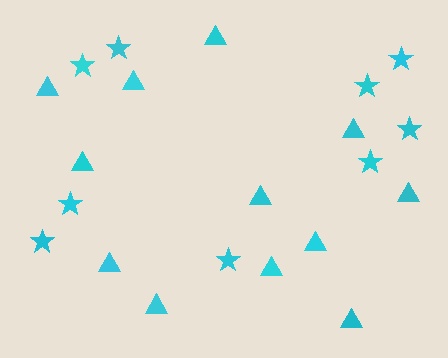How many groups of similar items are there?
There are 2 groups: one group of stars (9) and one group of triangles (12).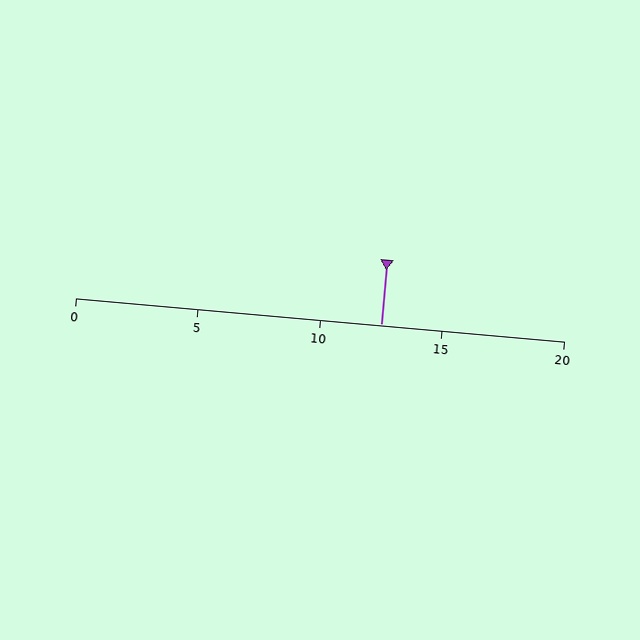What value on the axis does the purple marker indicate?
The marker indicates approximately 12.5.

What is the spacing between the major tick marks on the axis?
The major ticks are spaced 5 apart.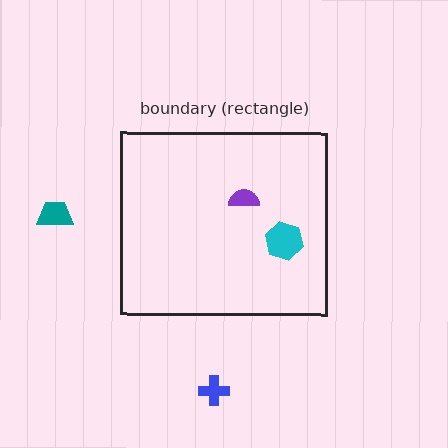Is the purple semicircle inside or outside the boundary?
Inside.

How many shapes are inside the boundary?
2 inside, 2 outside.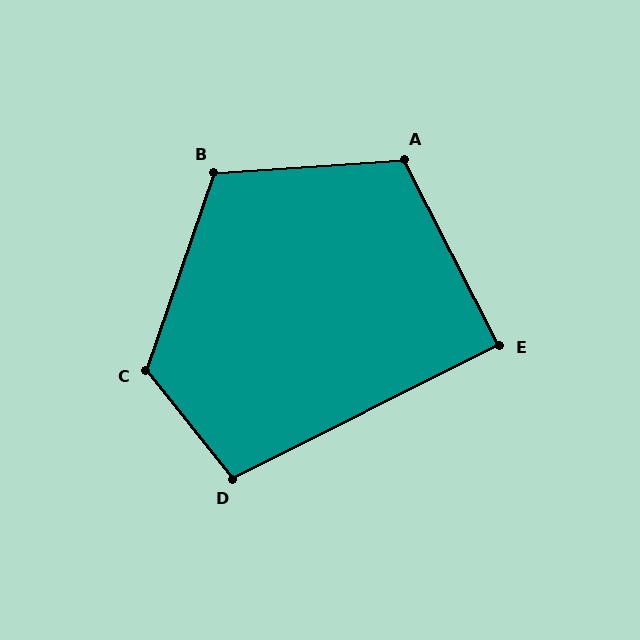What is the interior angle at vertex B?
Approximately 113 degrees (obtuse).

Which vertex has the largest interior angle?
C, at approximately 122 degrees.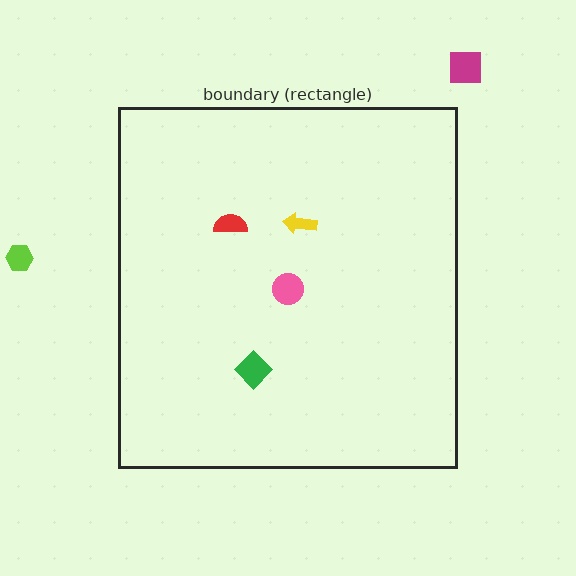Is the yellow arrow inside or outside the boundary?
Inside.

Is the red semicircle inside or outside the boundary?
Inside.